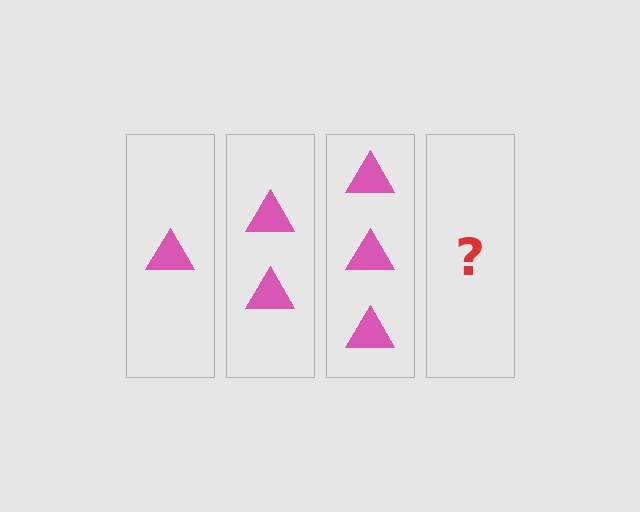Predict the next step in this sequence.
The next step is 4 triangles.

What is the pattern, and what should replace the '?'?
The pattern is that each step adds one more triangle. The '?' should be 4 triangles.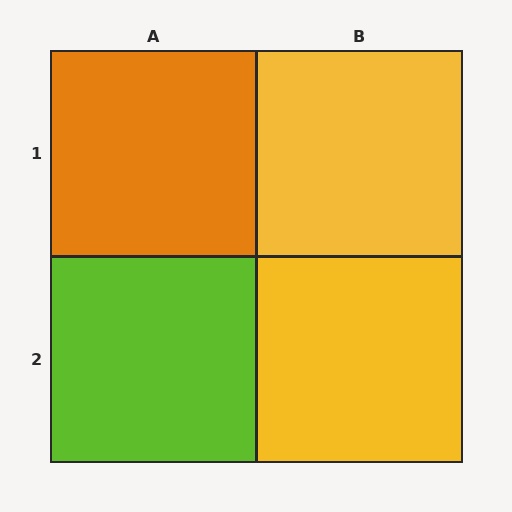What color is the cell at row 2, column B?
Yellow.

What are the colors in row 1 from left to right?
Orange, yellow.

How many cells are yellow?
2 cells are yellow.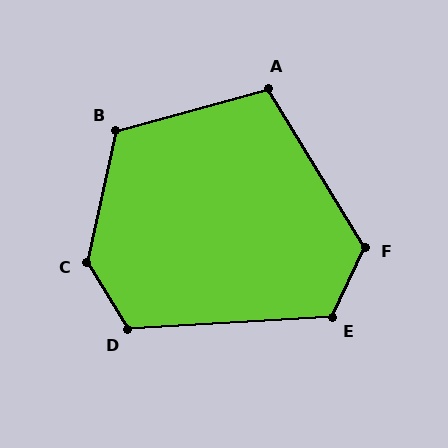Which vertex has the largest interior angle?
C, at approximately 136 degrees.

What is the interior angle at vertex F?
Approximately 124 degrees (obtuse).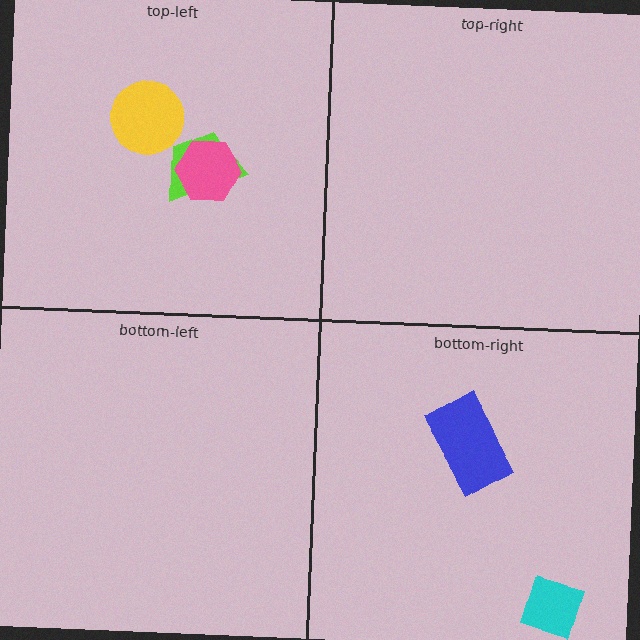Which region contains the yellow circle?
The top-left region.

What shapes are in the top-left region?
The lime trapezoid, the yellow circle, the pink hexagon.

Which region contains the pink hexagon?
The top-left region.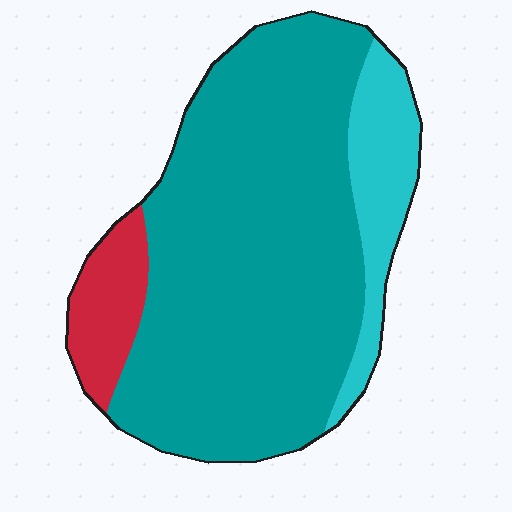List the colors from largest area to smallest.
From largest to smallest: teal, cyan, red.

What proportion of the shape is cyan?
Cyan takes up less than a sixth of the shape.